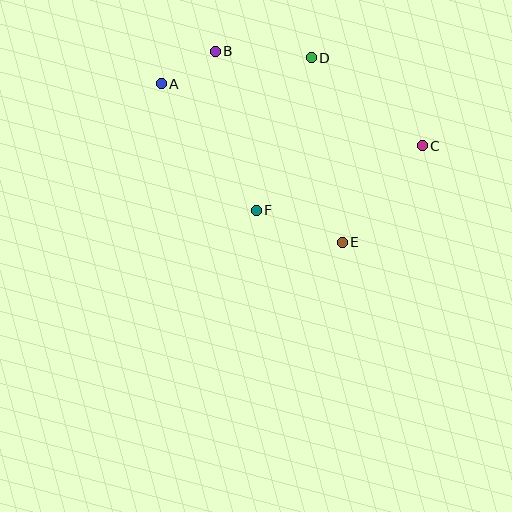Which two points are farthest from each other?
Points A and C are farthest from each other.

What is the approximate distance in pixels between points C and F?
The distance between C and F is approximately 178 pixels.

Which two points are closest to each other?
Points A and B are closest to each other.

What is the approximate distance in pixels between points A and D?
The distance between A and D is approximately 152 pixels.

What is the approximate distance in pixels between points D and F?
The distance between D and F is approximately 162 pixels.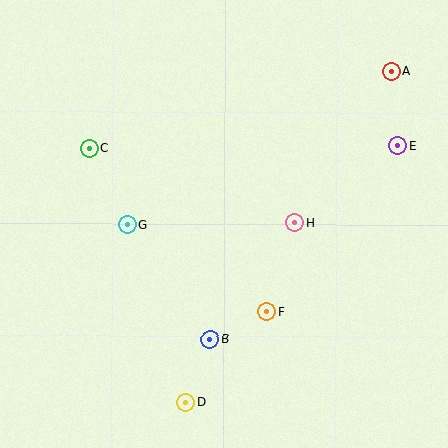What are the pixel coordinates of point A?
Point A is at (391, 71).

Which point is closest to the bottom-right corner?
Point F is closest to the bottom-right corner.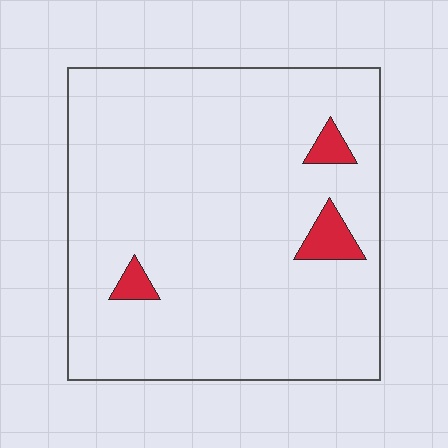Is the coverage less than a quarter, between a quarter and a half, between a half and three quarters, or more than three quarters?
Less than a quarter.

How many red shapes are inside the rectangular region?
3.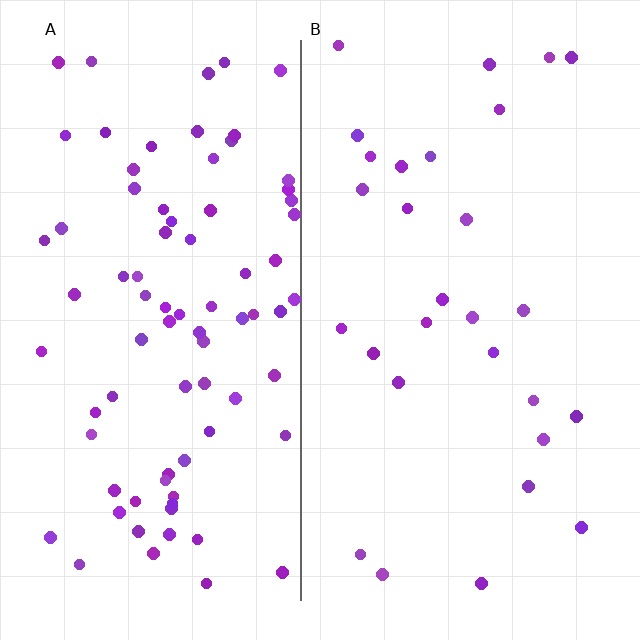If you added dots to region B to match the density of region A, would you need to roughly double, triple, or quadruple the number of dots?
Approximately triple.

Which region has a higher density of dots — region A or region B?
A (the left).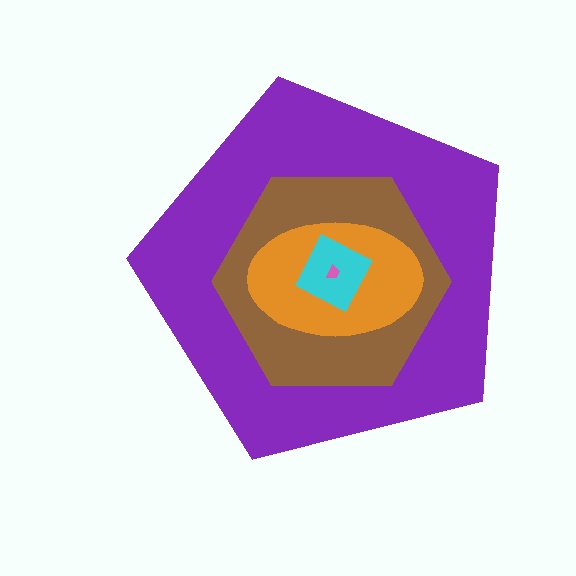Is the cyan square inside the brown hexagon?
Yes.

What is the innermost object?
The pink trapezoid.